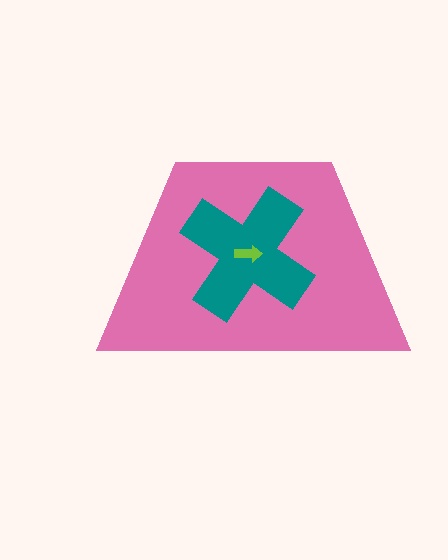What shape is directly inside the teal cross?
The lime arrow.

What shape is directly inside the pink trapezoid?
The teal cross.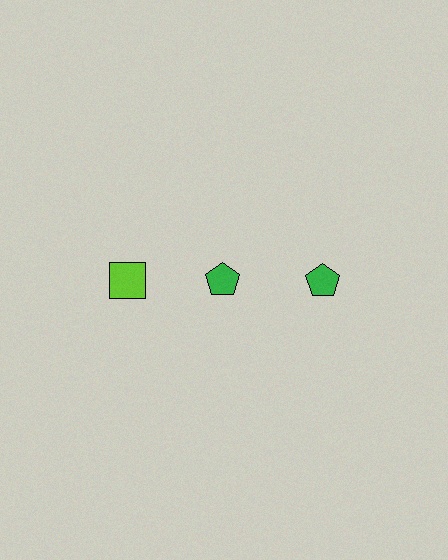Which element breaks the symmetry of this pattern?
The lime square in the top row, leftmost column breaks the symmetry. All other shapes are green pentagons.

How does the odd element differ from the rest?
It differs in both color (lime instead of green) and shape (square instead of pentagon).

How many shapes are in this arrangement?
There are 3 shapes arranged in a grid pattern.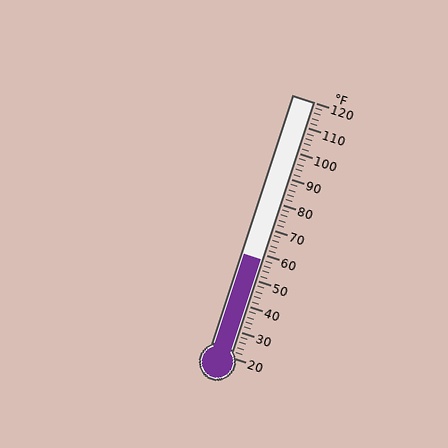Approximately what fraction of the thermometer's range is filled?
The thermometer is filled to approximately 40% of its range.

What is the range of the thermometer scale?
The thermometer scale ranges from 20°F to 120°F.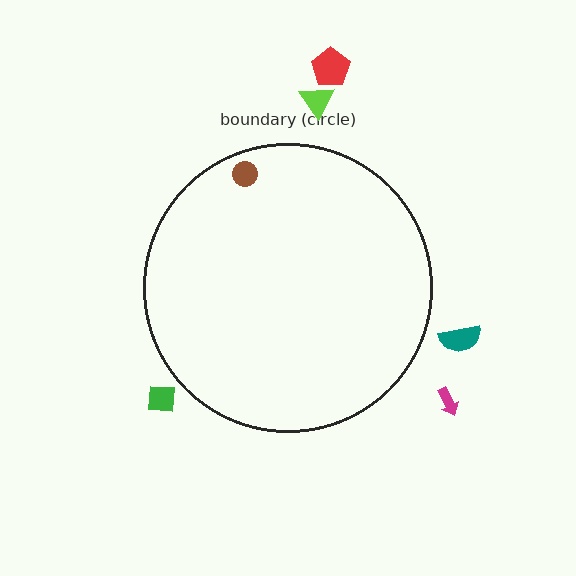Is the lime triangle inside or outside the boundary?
Outside.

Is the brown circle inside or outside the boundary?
Inside.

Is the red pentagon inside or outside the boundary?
Outside.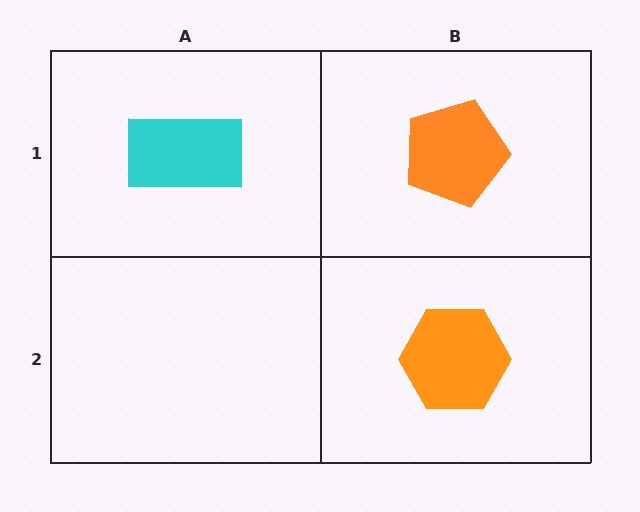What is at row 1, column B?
An orange pentagon.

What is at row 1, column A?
A cyan rectangle.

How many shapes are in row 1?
2 shapes.